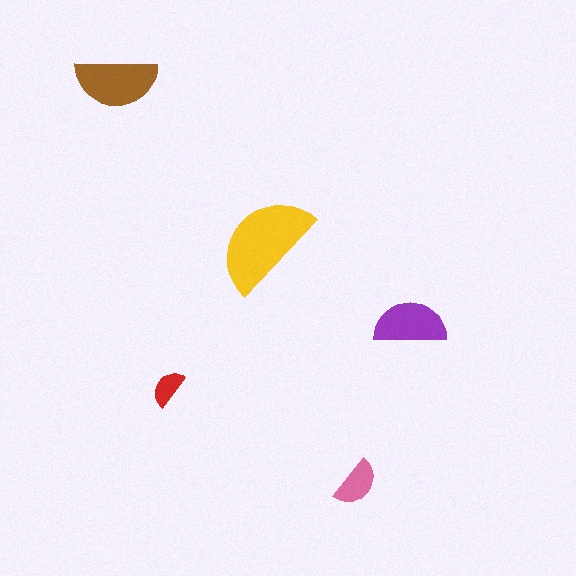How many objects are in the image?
There are 5 objects in the image.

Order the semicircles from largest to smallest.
the yellow one, the brown one, the purple one, the pink one, the red one.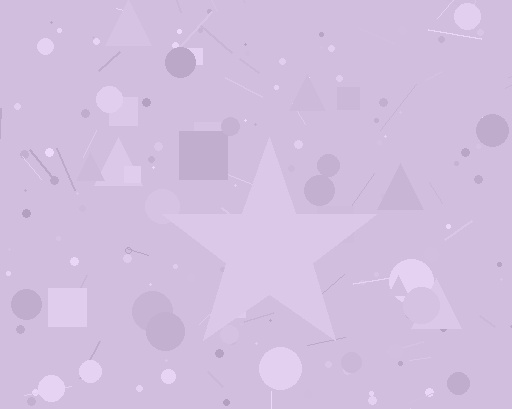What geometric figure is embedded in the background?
A star is embedded in the background.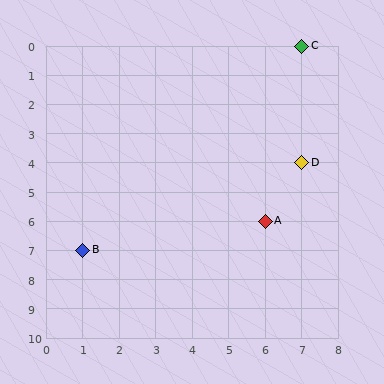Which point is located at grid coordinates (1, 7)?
Point B is at (1, 7).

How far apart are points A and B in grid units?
Points A and B are 5 columns and 1 row apart (about 5.1 grid units diagonally).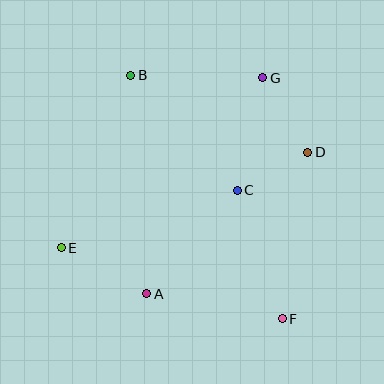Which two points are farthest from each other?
Points B and F are farthest from each other.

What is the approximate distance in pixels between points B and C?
The distance between B and C is approximately 157 pixels.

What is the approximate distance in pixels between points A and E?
The distance between A and E is approximately 97 pixels.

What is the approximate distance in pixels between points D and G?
The distance between D and G is approximately 87 pixels.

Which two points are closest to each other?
Points C and D are closest to each other.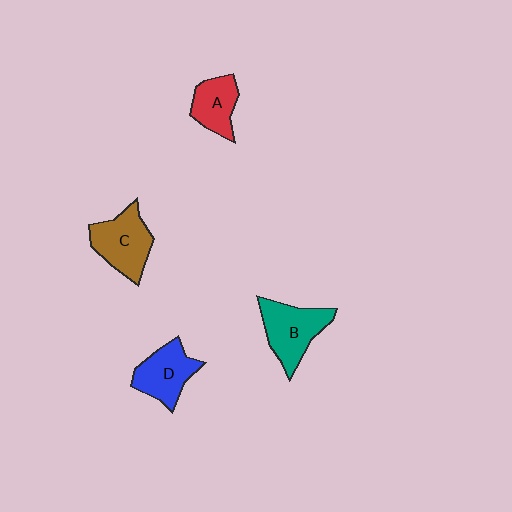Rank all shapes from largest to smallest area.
From largest to smallest: B (teal), C (brown), D (blue), A (red).